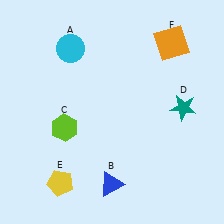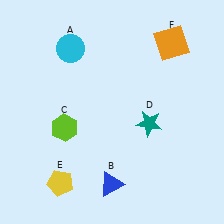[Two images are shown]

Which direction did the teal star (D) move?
The teal star (D) moved left.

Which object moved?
The teal star (D) moved left.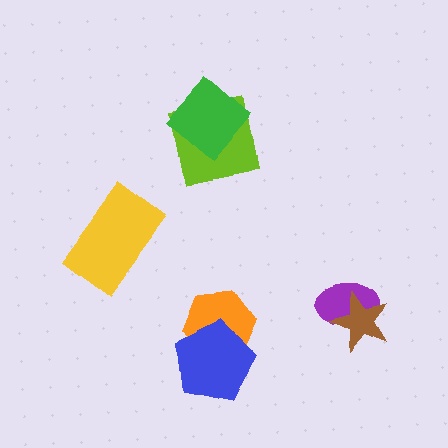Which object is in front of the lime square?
The green diamond is in front of the lime square.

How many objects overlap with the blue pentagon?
1 object overlaps with the blue pentagon.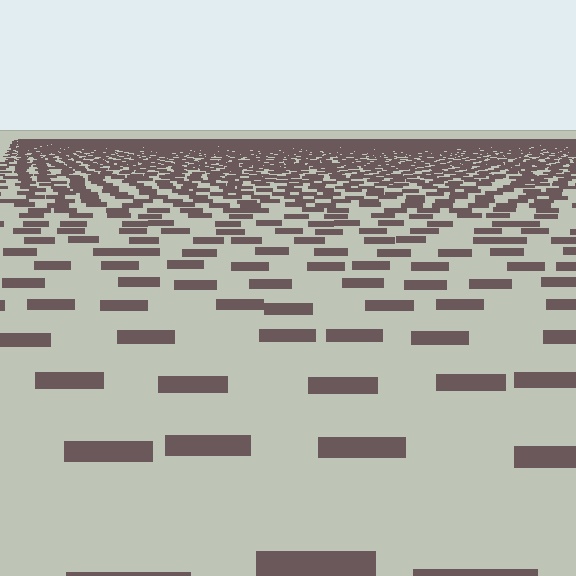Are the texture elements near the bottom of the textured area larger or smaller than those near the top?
Larger. Near the bottom, elements are closer to the viewer and appear at a bigger on-screen size.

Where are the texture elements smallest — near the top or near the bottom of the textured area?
Near the top.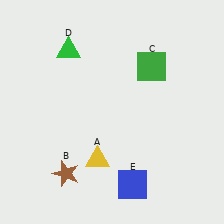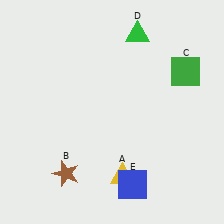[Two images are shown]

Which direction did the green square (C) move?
The green square (C) moved right.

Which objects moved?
The objects that moved are: the yellow triangle (A), the green square (C), the green triangle (D).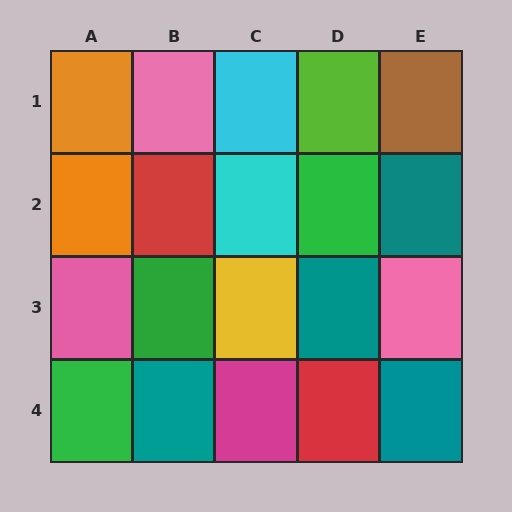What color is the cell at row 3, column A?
Pink.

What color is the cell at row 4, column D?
Red.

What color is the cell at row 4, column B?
Teal.